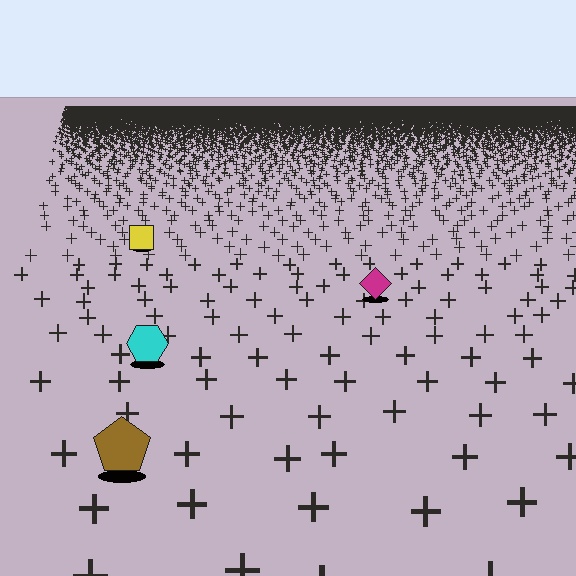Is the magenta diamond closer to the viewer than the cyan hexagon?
No. The cyan hexagon is closer — you can tell from the texture gradient: the ground texture is coarser near it.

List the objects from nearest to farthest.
From nearest to farthest: the brown pentagon, the cyan hexagon, the magenta diamond, the yellow square.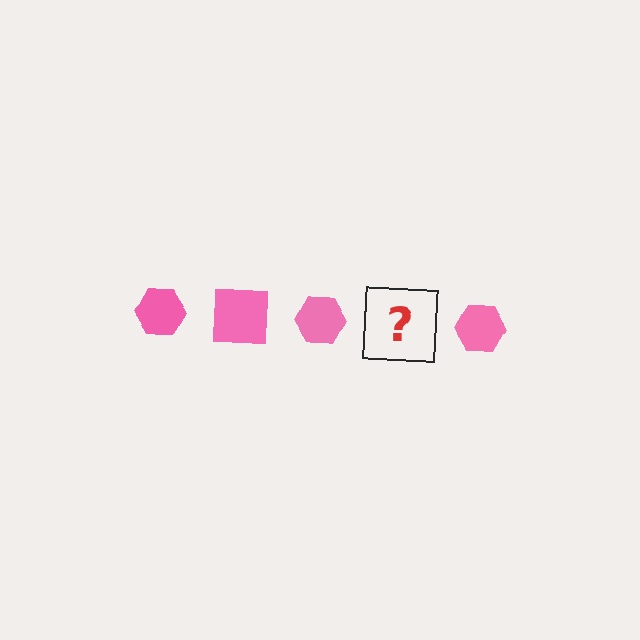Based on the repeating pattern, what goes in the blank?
The blank should be a pink square.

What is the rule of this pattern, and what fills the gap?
The rule is that the pattern cycles through hexagon, square shapes in pink. The gap should be filled with a pink square.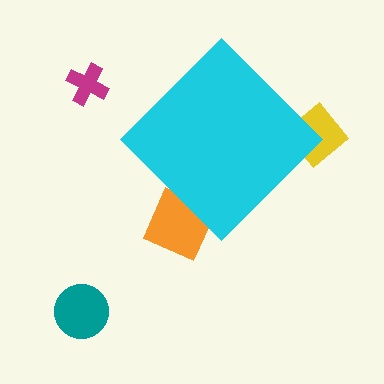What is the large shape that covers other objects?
A cyan diamond.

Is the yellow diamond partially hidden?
Yes, the yellow diamond is partially hidden behind the cyan diamond.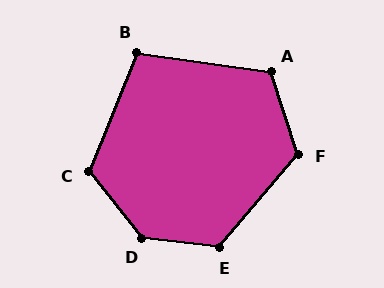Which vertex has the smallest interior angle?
B, at approximately 104 degrees.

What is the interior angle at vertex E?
Approximately 124 degrees (obtuse).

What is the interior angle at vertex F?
Approximately 121 degrees (obtuse).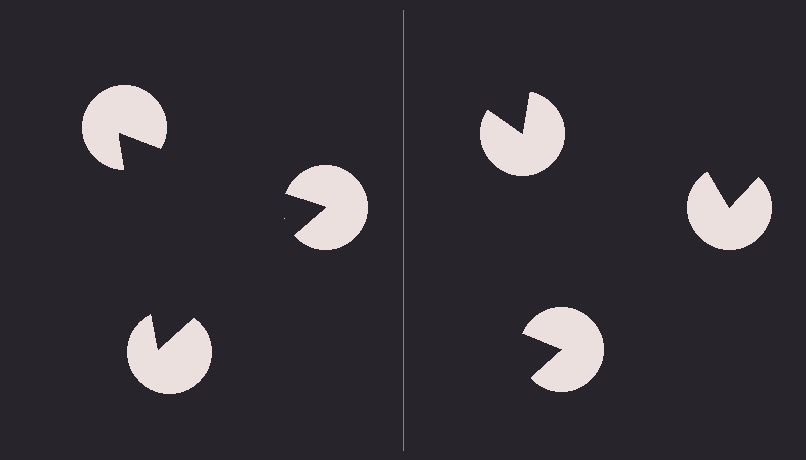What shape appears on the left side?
An illusory triangle.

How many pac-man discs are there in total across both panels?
6 — 3 on each side.